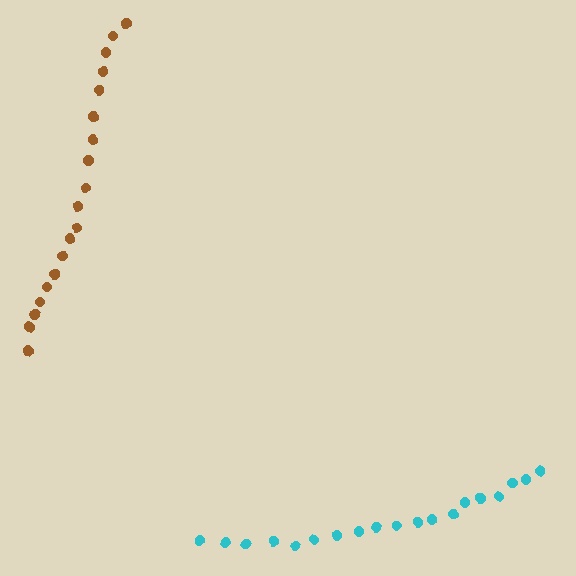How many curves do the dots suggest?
There are 2 distinct paths.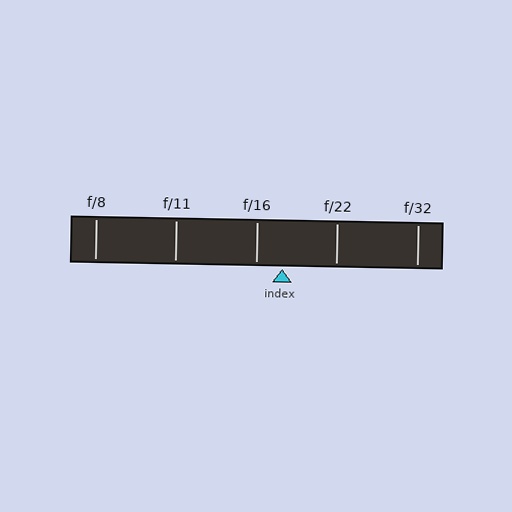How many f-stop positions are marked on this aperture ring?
There are 5 f-stop positions marked.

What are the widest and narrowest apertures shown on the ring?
The widest aperture shown is f/8 and the narrowest is f/32.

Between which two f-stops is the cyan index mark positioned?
The index mark is between f/16 and f/22.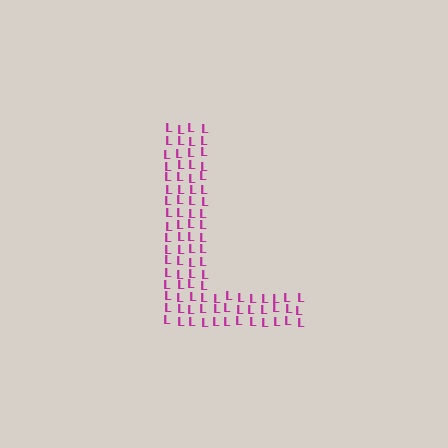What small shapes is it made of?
It is made of small letter L's.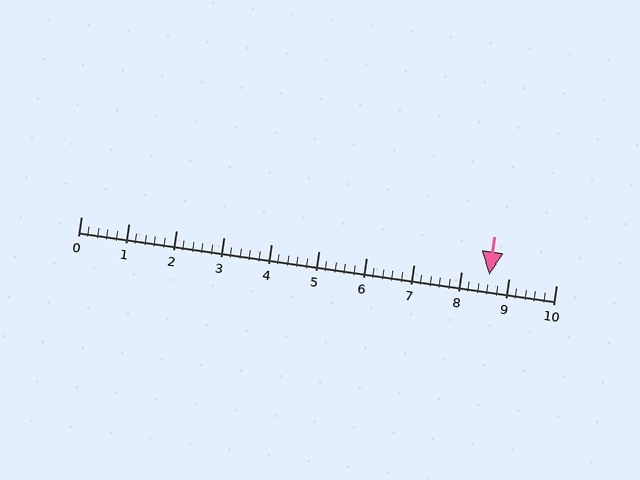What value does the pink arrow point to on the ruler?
The pink arrow points to approximately 8.6.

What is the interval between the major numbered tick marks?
The major tick marks are spaced 1 units apart.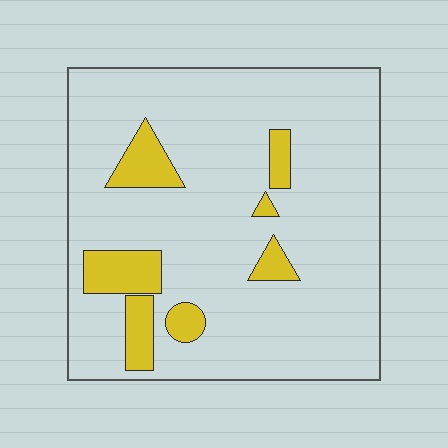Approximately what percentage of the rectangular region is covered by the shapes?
Approximately 15%.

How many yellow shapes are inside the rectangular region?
7.